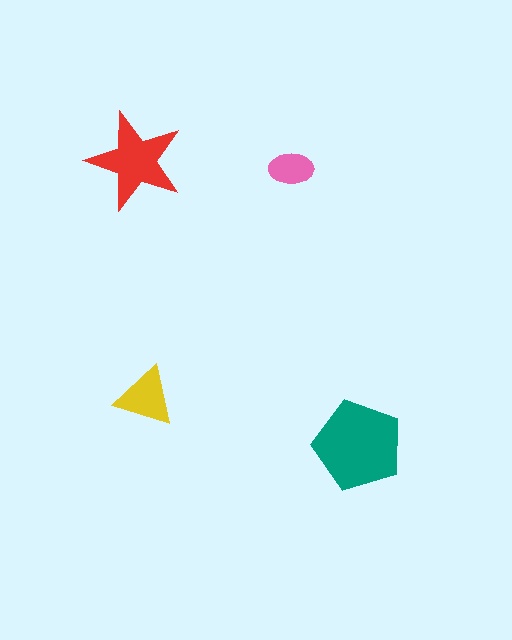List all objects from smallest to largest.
The pink ellipse, the yellow triangle, the red star, the teal pentagon.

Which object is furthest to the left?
The red star is leftmost.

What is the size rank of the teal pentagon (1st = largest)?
1st.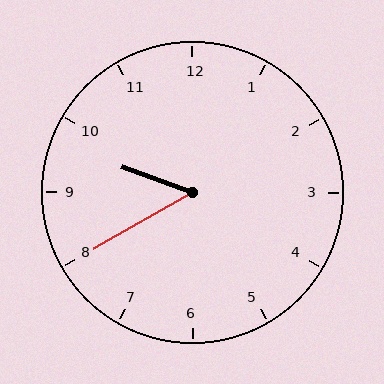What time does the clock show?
9:40.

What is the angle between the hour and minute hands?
Approximately 50 degrees.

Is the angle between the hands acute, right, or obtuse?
It is acute.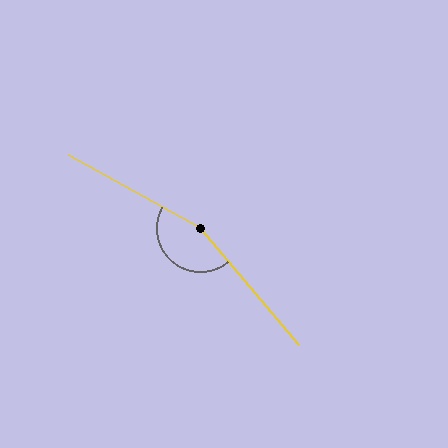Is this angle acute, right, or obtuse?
It is obtuse.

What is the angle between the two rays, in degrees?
Approximately 159 degrees.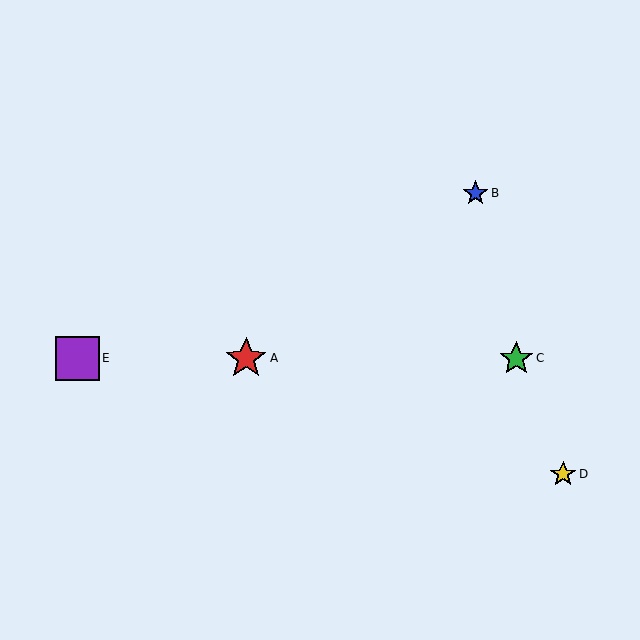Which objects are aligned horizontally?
Objects A, C, E are aligned horizontally.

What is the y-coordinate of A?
Object A is at y≈358.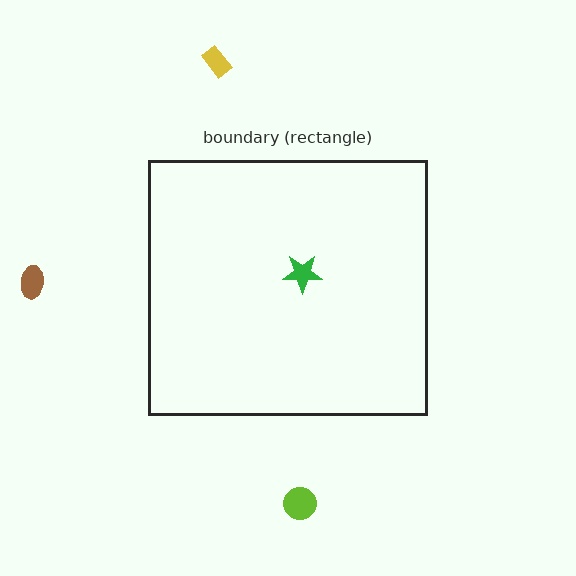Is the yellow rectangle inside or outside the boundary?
Outside.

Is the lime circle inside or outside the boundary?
Outside.